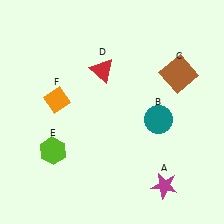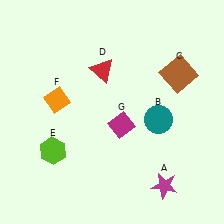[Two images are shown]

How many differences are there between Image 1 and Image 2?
There is 1 difference between the two images.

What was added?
A magenta diamond (G) was added in Image 2.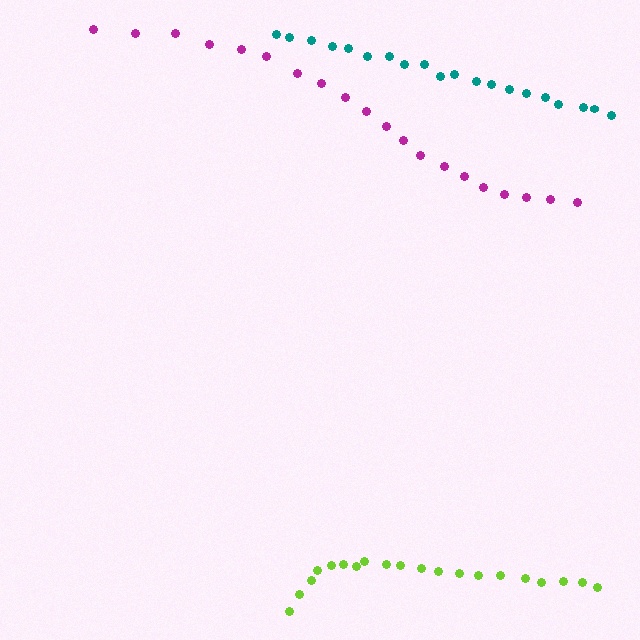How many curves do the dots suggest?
There are 3 distinct paths.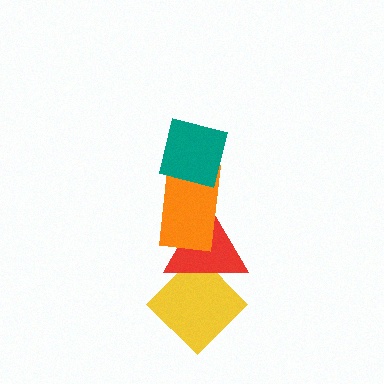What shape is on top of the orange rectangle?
The teal square is on top of the orange rectangle.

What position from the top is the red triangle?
The red triangle is 3rd from the top.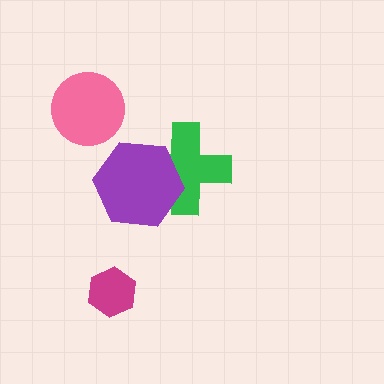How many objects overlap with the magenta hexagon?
0 objects overlap with the magenta hexagon.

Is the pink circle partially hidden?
No, no other shape covers it.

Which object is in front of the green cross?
The purple hexagon is in front of the green cross.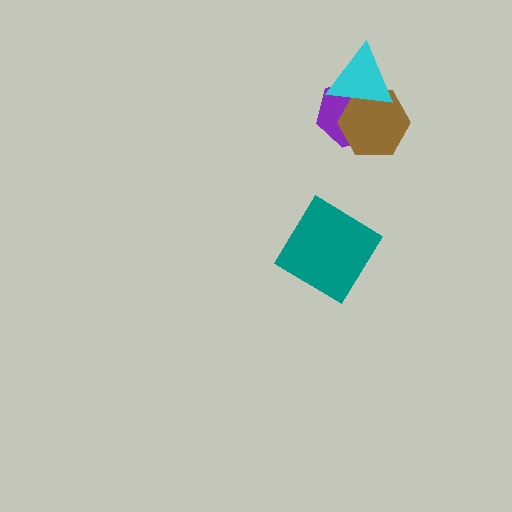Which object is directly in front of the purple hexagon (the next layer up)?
The brown hexagon is directly in front of the purple hexagon.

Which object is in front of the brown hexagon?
The cyan triangle is in front of the brown hexagon.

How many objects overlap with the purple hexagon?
2 objects overlap with the purple hexagon.